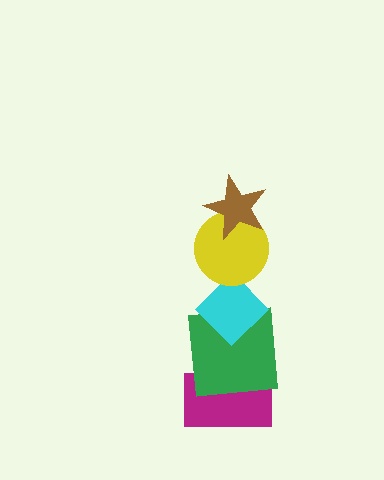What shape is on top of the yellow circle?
The brown star is on top of the yellow circle.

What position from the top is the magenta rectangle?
The magenta rectangle is 5th from the top.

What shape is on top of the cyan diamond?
The yellow circle is on top of the cyan diamond.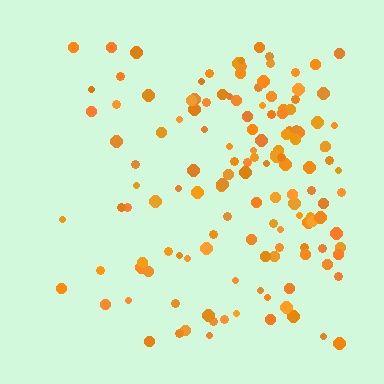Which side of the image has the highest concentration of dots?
The right.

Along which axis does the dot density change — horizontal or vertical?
Horizontal.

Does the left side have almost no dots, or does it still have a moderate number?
Still a moderate number, just noticeably fewer than the right.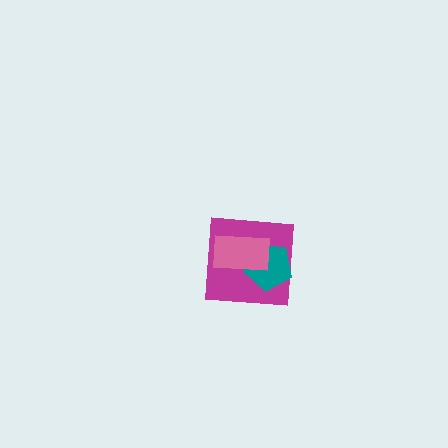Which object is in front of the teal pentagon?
The pink rectangle is in front of the teal pentagon.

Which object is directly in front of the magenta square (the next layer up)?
The teal pentagon is directly in front of the magenta square.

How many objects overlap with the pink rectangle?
2 objects overlap with the pink rectangle.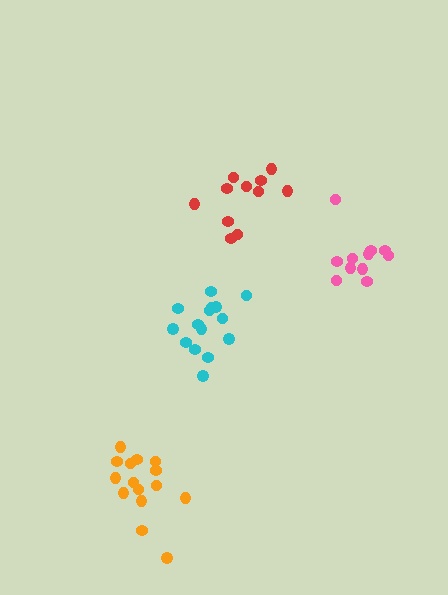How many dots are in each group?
Group 1: 15 dots, Group 2: 11 dots, Group 3: 11 dots, Group 4: 15 dots (52 total).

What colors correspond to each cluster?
The clusters are colored: orange, pink, red, cyan.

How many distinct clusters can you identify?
There are 4 distinct clusters.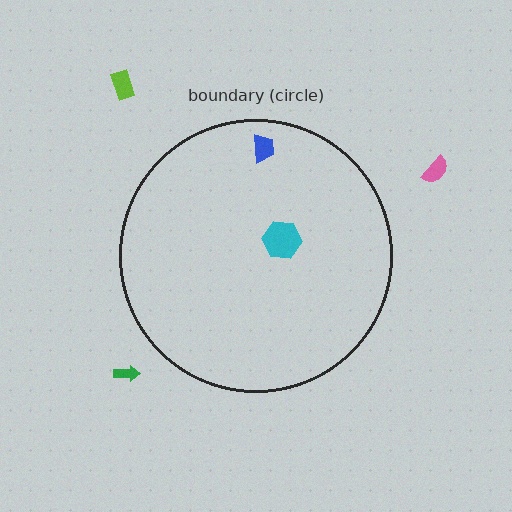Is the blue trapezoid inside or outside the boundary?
Inside.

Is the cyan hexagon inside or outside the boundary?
Inside.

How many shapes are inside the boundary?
2 inside, 3 outside.